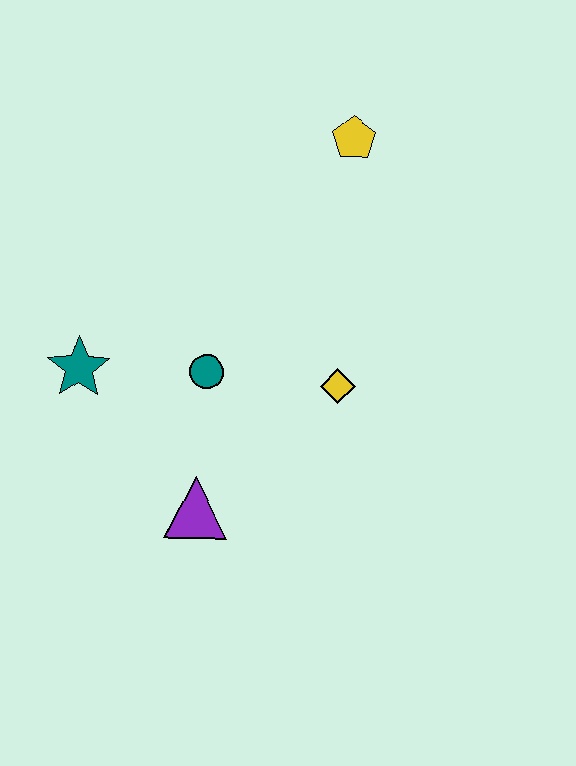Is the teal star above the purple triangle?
Yes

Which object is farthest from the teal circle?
The yellow pentagon is farthest from the teal circle.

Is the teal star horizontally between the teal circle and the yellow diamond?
No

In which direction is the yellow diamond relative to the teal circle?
The yellow diamond is to the right of the teal circle.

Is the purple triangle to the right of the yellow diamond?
No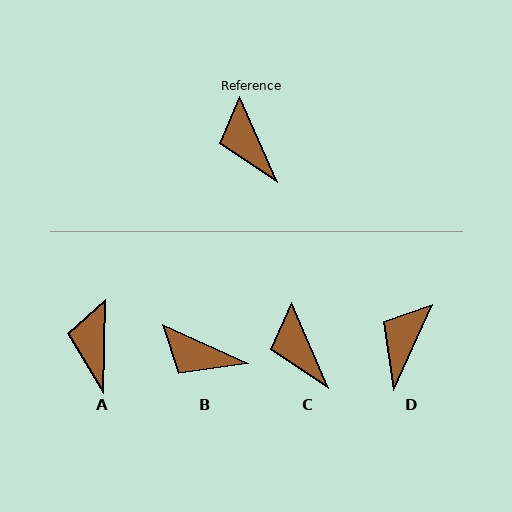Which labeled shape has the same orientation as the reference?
C.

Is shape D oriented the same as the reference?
No, it is off by about 48 degrees.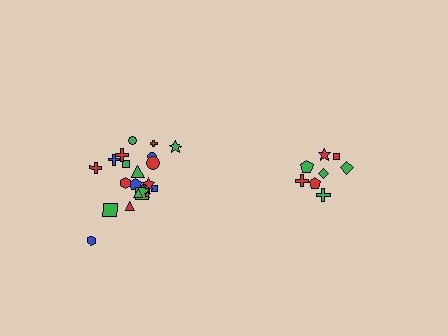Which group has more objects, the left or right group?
The left group.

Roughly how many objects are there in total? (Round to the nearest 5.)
Roughly 30 objects in total.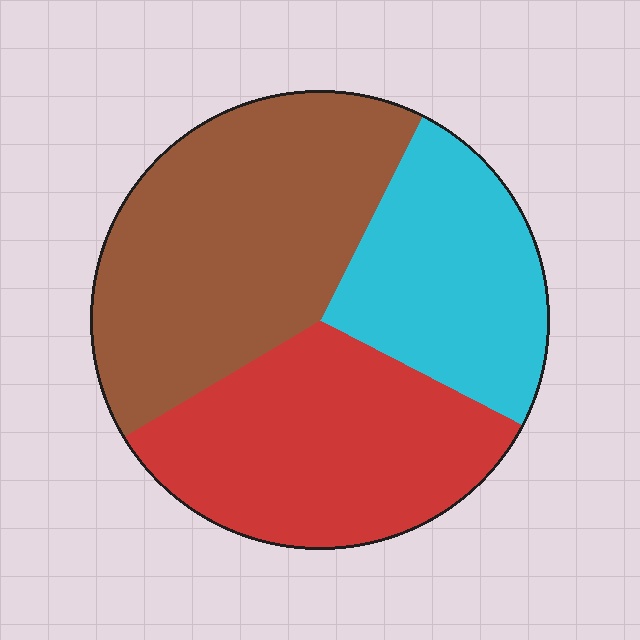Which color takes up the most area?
Brown, at roughly 40%.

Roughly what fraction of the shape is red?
Red covers around 35% of the shape.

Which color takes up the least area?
Cyan, at roughly 25%.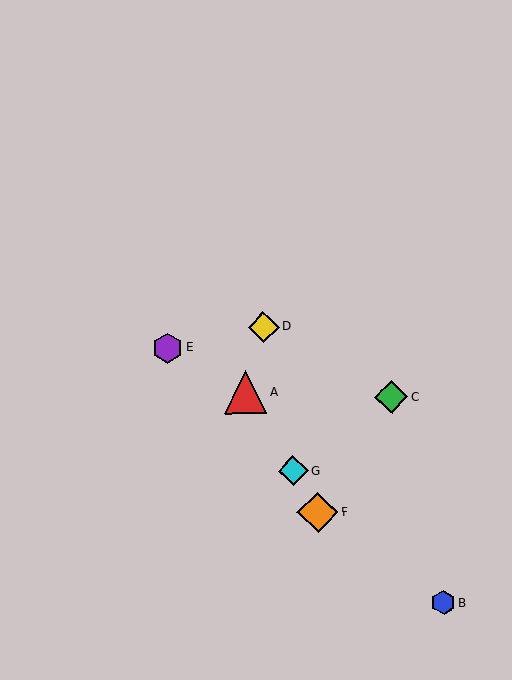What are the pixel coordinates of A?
Object A is at (245, 392).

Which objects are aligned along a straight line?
Objects A, F, G are aligned along a straight line.